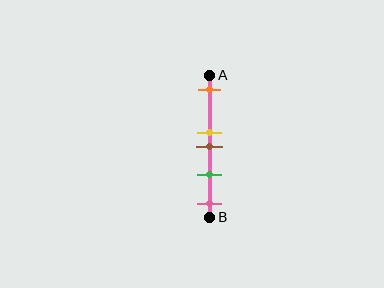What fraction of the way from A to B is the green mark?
The green mark is approximately 70% (0.7) of the way from A to B.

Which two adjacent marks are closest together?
The yellow and brown marks are the closest adjacent pair.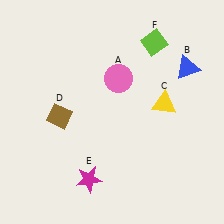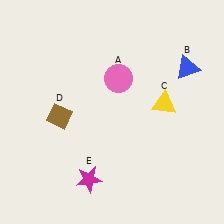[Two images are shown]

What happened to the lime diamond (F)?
The lime diamond (F) was removed in Image 2. It was in the top-right area of Image 1.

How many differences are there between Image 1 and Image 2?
There is 1 difference between the two images.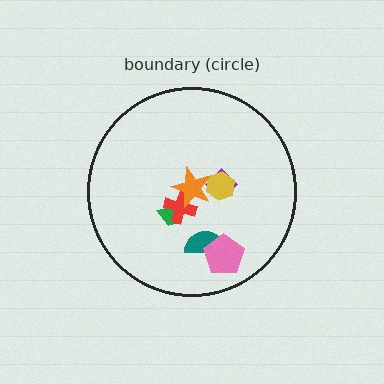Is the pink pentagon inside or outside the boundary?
Inside.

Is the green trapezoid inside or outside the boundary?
Inside.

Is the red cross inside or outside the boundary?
Inside.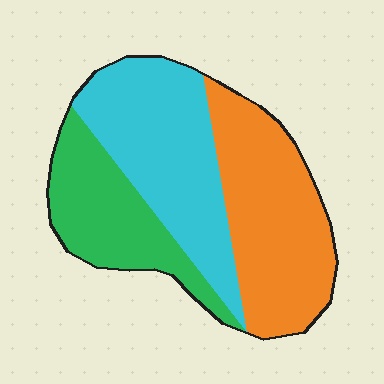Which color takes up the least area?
Green, at roughly 25%.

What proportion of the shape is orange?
Orange takes up between a third and a half of the shape.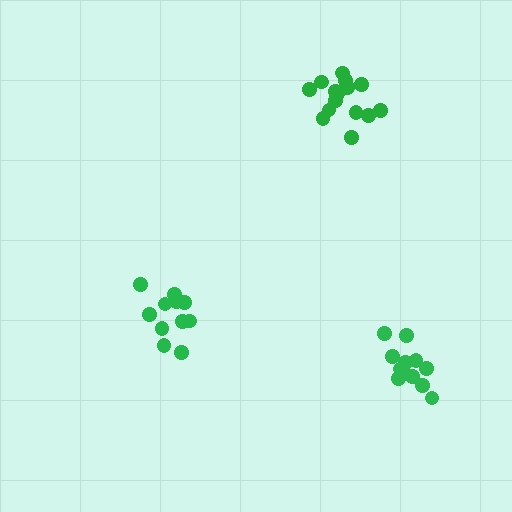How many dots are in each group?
Group 1: 15 dots, Group 2: 12 dots, Group 3: 11 dots (38 total).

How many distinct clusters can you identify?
There are 3 distinct clusters.